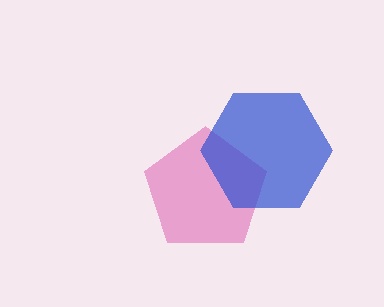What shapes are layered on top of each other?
The layered shapes are: a magenta pentagon, a blue hexagon.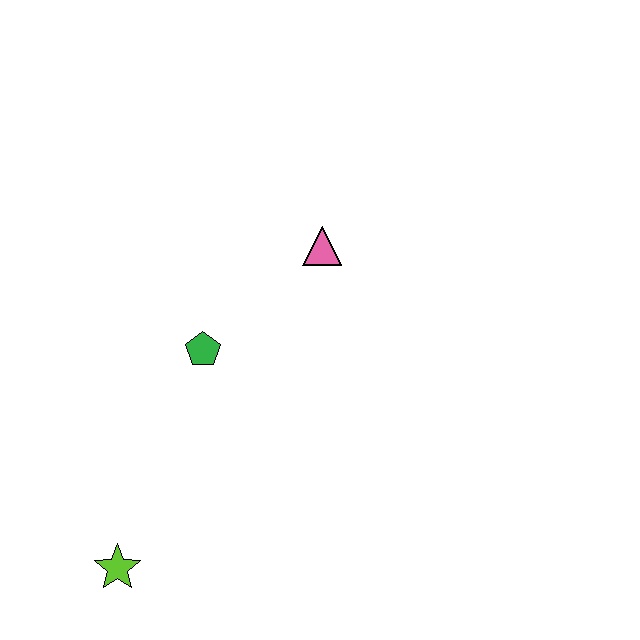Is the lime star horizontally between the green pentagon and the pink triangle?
No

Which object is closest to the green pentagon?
The pink triangle is closest to the green pentagon.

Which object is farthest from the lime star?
The pink triangle is farthest from the lime star.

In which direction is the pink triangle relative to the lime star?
The pink triangle is above the lime star.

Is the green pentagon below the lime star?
No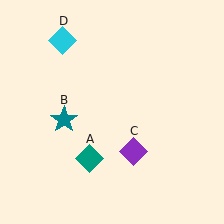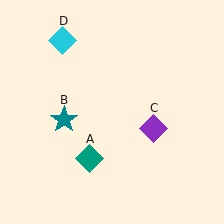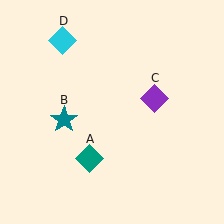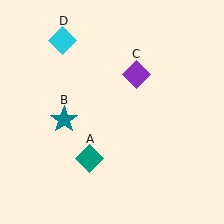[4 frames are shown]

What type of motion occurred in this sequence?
The purple diamond (object C) rotated counterclockwise around the center of the scene.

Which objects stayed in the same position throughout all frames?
Teal diamond (object A) and teal star (object B) and cyan diamond (object D) remained stationary.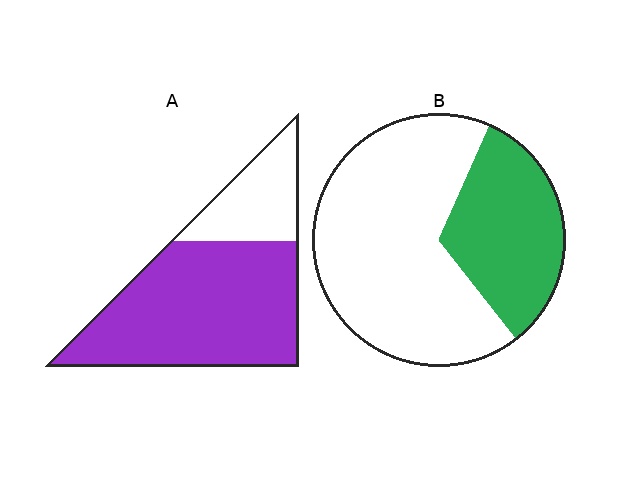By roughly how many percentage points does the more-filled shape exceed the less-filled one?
By roughly 40 percentage points (A over B).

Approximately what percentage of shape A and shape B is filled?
A is approximately 75% and B is approximately 35%.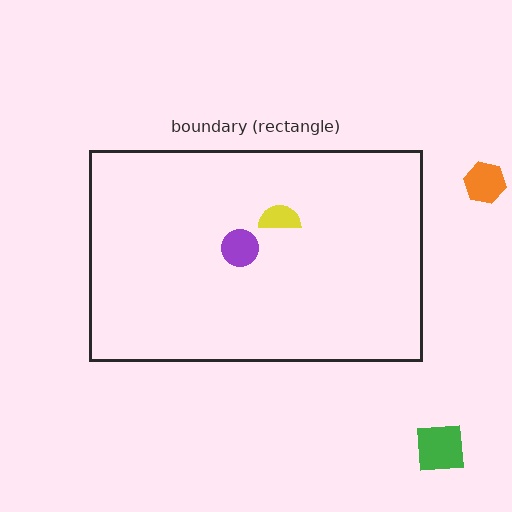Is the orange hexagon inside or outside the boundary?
Outside.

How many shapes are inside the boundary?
2 inside, 2 outside.